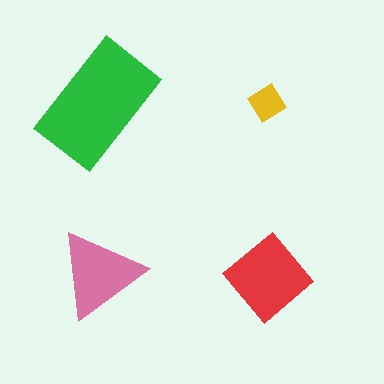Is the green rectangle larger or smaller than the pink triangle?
Larger.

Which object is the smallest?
The yellow diamond.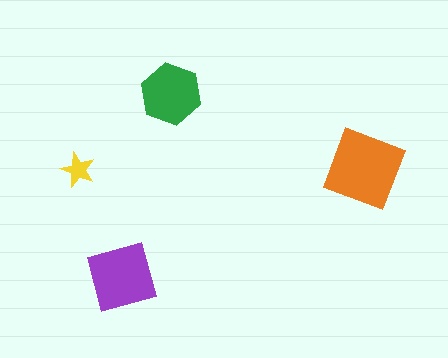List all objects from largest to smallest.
The orange diamond, the purple square, the green hexagon, the yellow star.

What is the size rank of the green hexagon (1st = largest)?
3rd.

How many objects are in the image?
There are 4 objects in the image.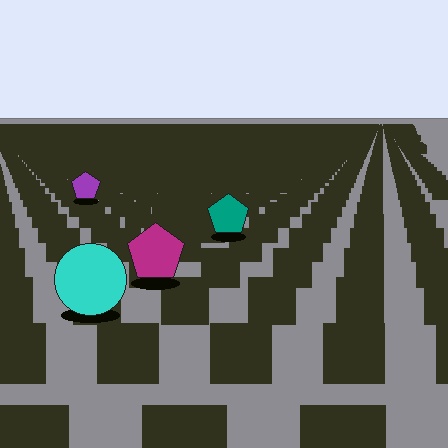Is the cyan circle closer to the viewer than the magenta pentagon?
Yes. The cyan circle is closer — you can tell from the texture gradient: the ground texture is coarser near it.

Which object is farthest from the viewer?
The purple pentagon is farthest from the viewer. It appears smaller and the ground texture around it is denser.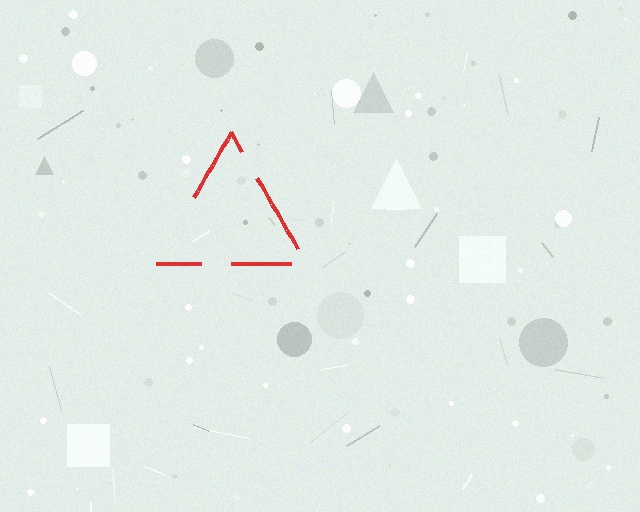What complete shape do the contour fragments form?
The contour fragments form a triangle.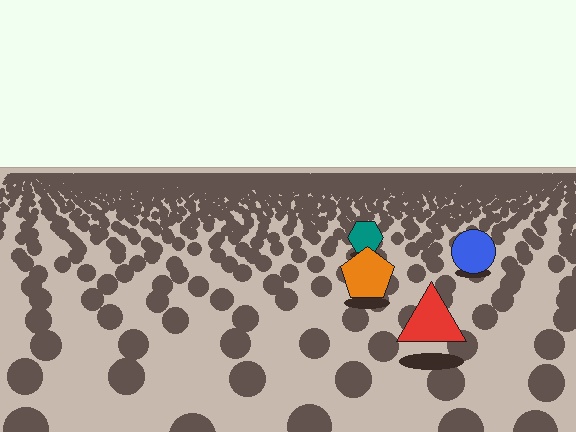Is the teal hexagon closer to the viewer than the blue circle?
No. The blue circle is closer — you can tell from the texture gradient: the ground texture is coarser near it.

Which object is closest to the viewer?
The red triangle is closest. The texture marks near it are larger and more spread out.